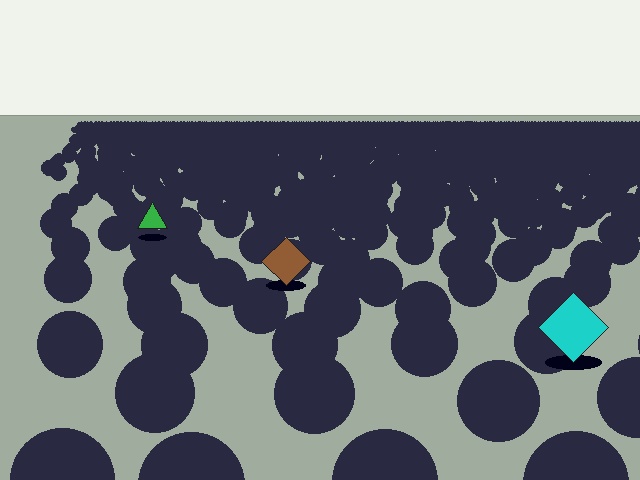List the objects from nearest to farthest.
From nearest to farthest: the cyan diamond, the brown diamond, the green triangle.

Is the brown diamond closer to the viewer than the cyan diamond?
No. The cyan diamond is closer — you can tell from the texture gradient: the ground texture is coarser near it.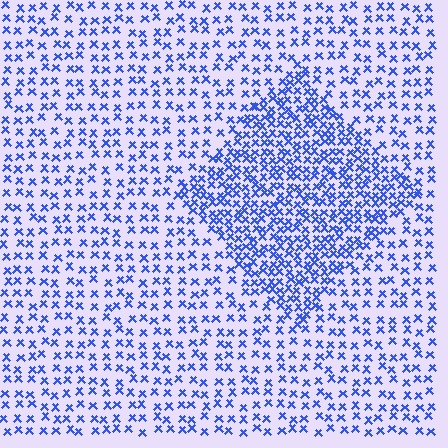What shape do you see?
I see a diamond.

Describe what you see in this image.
The image contains small blue elements arranged at two different densities. A diamond-shaped region is visible where the elements are more densely packed than the surrounding area.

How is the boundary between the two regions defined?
The boundary is defined by a change in element density (approximately 2.1x ratio). All elements are the same color, size, and shape.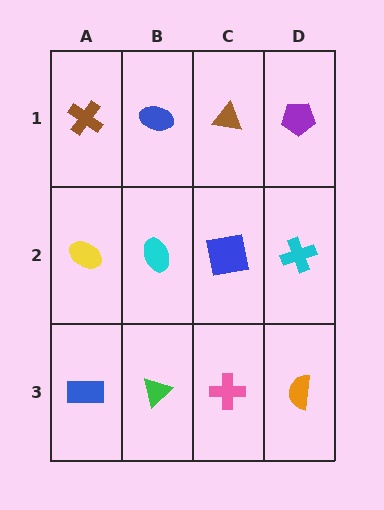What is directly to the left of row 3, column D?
A pink cross.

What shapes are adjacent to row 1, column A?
A yellow ellipse (row 2, column A), a blue ellipse (row 1, column B).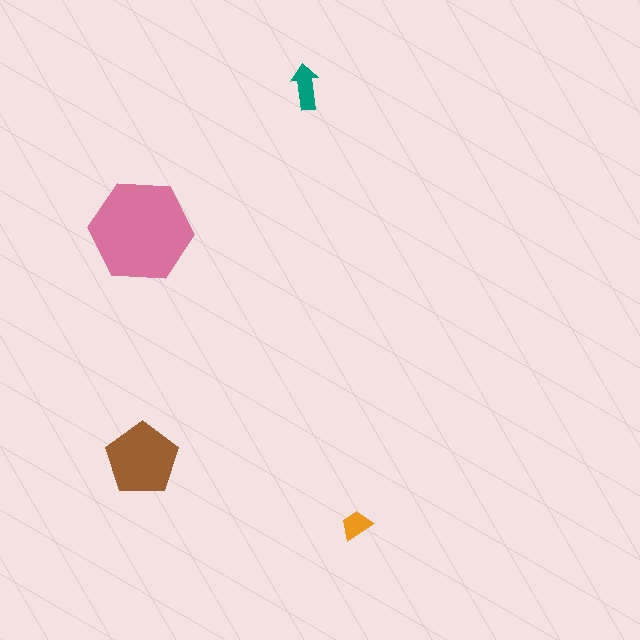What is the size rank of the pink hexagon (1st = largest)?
1st.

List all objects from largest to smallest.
The pink hexagon, the brown pentagon, the teal arrow, the orange trapezoid.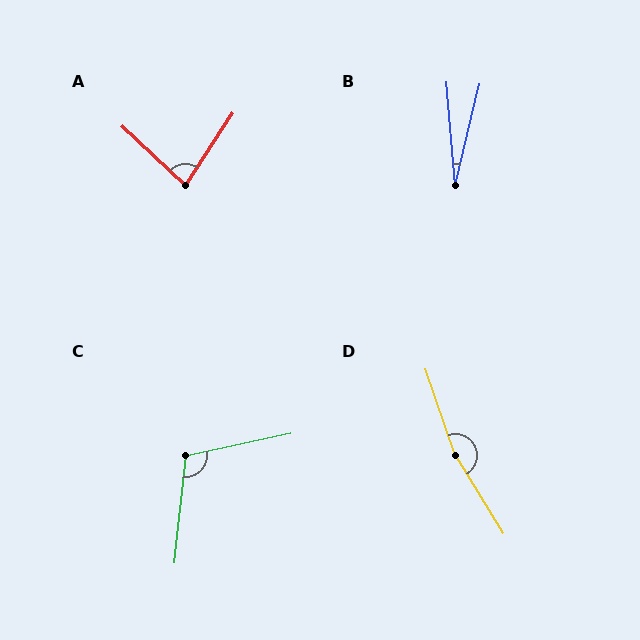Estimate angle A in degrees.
Approximately 80 degrees.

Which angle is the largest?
D, at approximately 167 degrees.